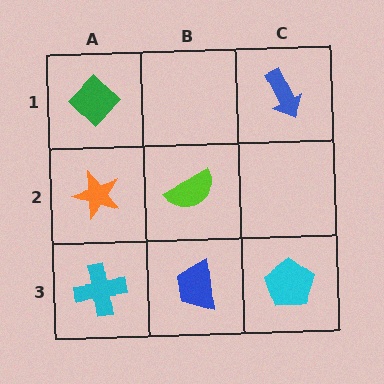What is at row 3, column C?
A cyan pentagon.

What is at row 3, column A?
A cyan cross.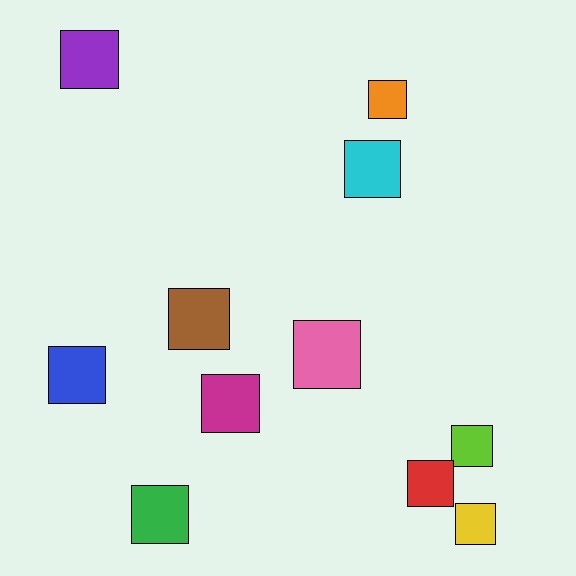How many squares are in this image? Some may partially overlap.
There are 11 squares.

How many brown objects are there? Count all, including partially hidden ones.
There is 1 brown object.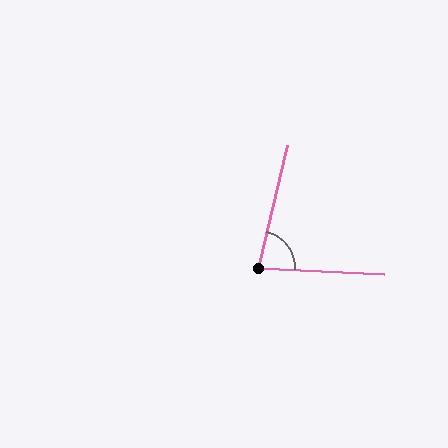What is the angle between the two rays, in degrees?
Approximately 79 degrees.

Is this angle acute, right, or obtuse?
It is acute.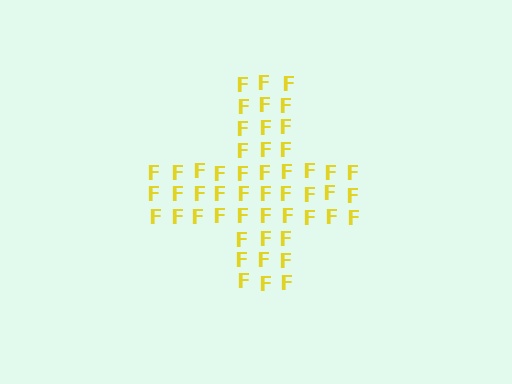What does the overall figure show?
The overall figure shows a cross.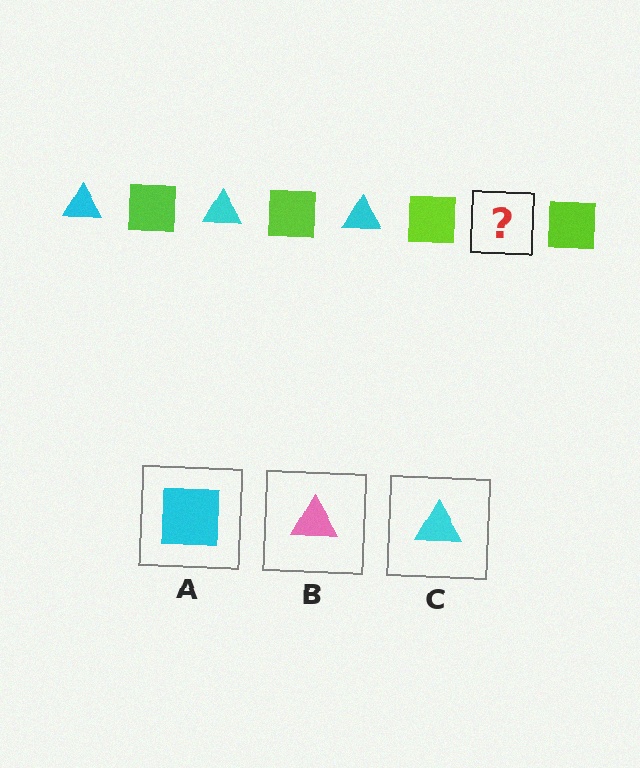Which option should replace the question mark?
Option C.